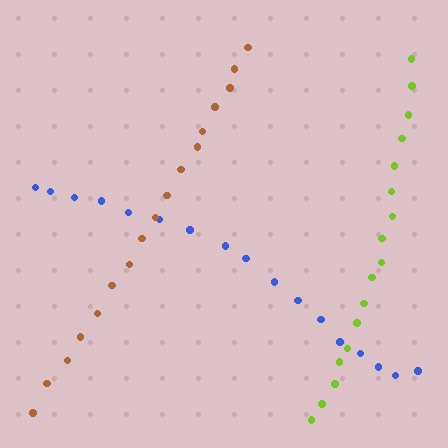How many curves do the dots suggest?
There are 3 distinct paths.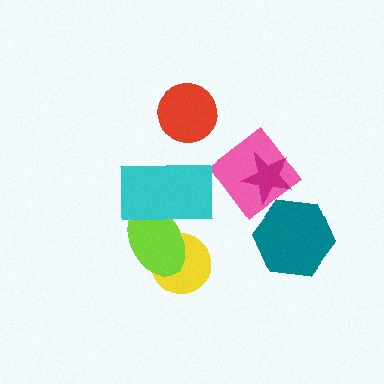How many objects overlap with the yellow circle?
1 object overlaps with the yellow circle.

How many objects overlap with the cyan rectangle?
1 object overlaps with the cyan rectangle.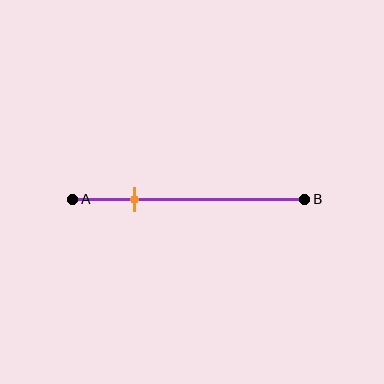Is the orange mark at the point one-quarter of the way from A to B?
Yes, the mark is approximately at the one-quarter point.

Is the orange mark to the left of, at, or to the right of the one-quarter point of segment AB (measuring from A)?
The orange mark is approximately at the one-quarter point of segment AB.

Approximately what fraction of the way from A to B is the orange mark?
The orange mark is approximately 25% of the way from A to B.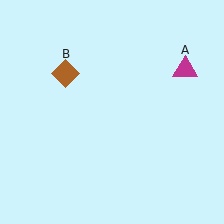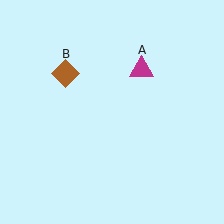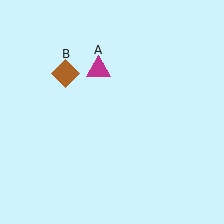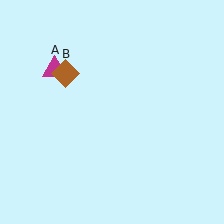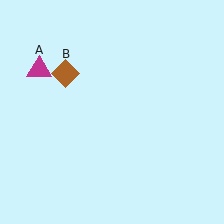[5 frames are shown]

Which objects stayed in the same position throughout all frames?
Brown diamond (object B) remained stationary.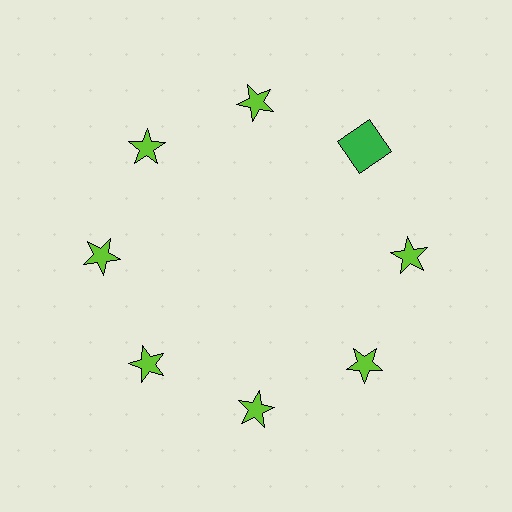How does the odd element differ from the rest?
It differs in both color (green instead of lime) and shape (square instead of star).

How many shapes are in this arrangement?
There are 8 shapes arranged in a ring pattern.